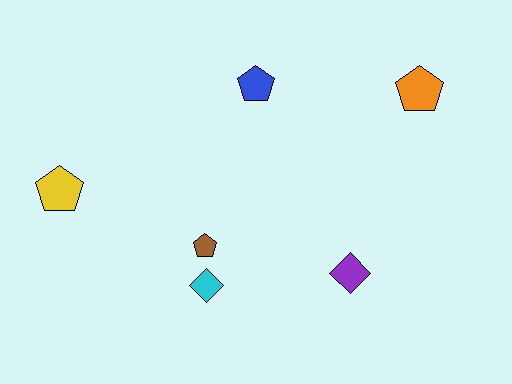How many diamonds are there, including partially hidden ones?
There are 2 diamonds.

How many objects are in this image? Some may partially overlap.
There are 6 objects.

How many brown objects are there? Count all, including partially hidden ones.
There is 1 brown object.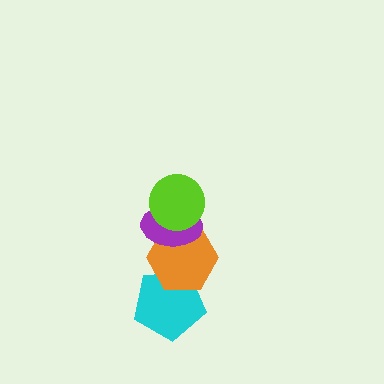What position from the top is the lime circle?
The lime circle is 1st from the top.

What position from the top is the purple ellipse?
The purple ellipse is 2nd from the top.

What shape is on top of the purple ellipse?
The lime circle is on top of the purple ellipse.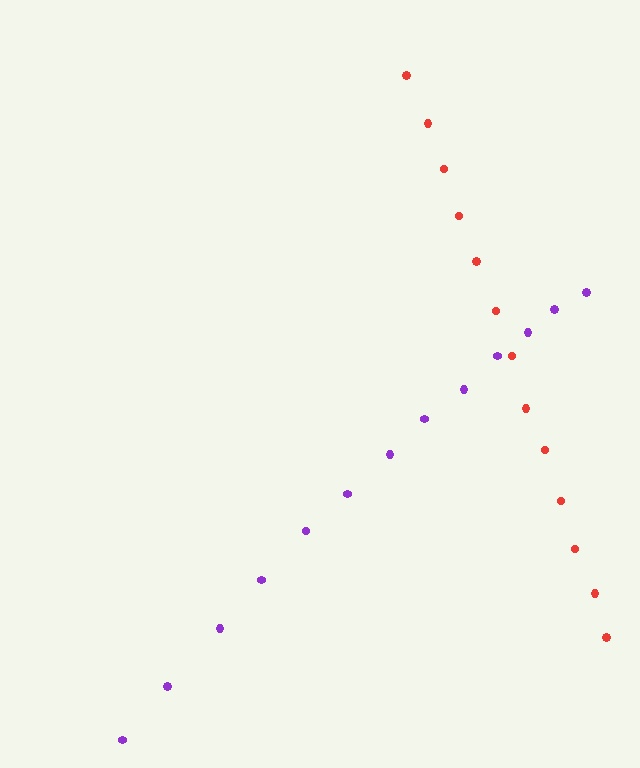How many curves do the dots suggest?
There are 2 distinct paths.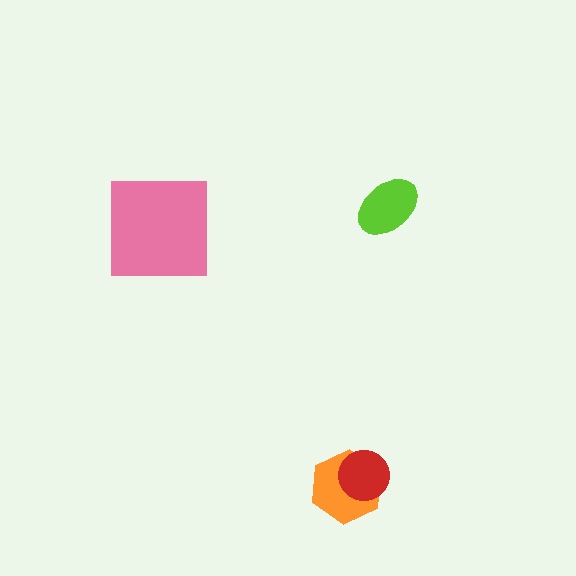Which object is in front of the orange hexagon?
The red circle is in front of the orange hexagon.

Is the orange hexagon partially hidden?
Yes, it is partially covered by another shape.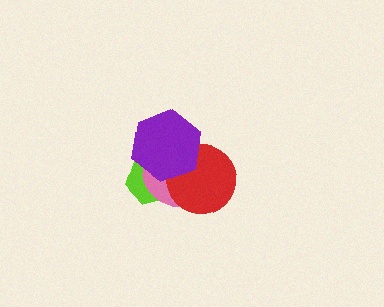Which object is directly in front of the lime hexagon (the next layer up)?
The pink circle is directly in front of the lime hexagon.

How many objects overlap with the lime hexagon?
3 objects overlap with the lime hexagon.